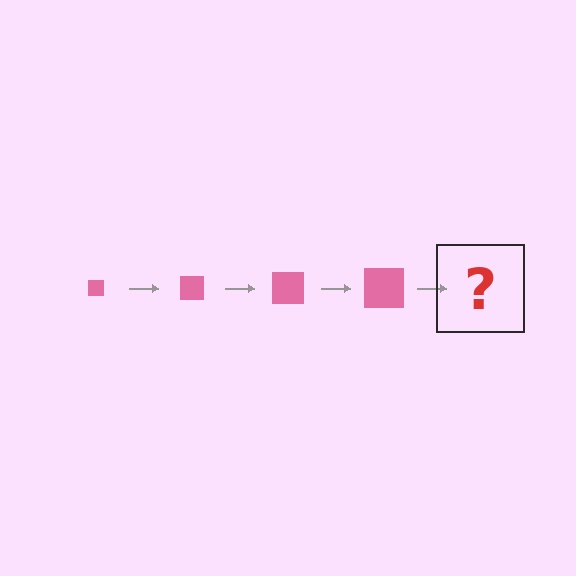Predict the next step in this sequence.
The next step is a pink square, larger than the previous one.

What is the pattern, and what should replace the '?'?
The pattern is that the square gets progressively larger each step. The '?' should be a pink square, larger than the previous one.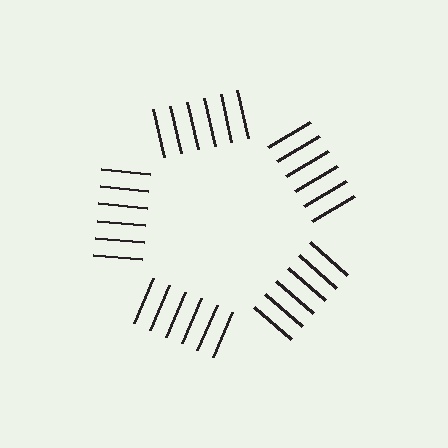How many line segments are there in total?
30 — 6 along each of the 5 edges.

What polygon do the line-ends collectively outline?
An illusory pentagon — the line segments terminate on its edges but no continuous stroke is drawn.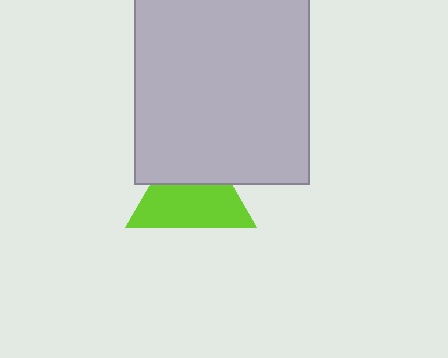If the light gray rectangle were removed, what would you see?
You would see the complete lime triangle.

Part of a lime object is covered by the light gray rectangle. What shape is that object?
It is a triangle.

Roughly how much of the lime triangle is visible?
About half of it is visible (roughly 60%).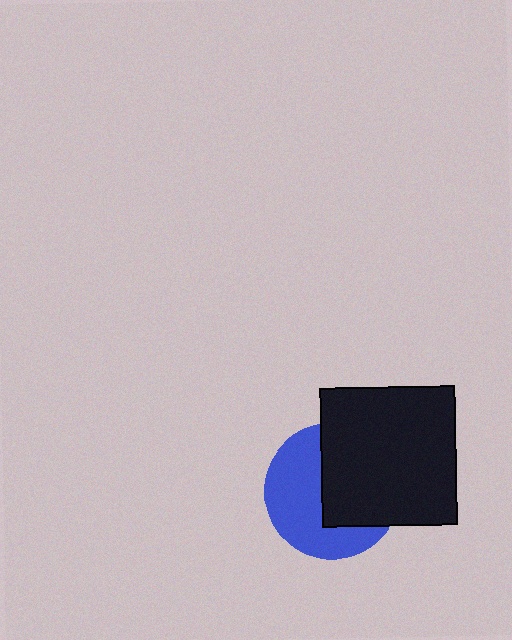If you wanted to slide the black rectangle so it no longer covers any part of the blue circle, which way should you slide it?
Slide it right — that is the most direct way to separate the two shapes.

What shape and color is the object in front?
The object in front is a black rectangle.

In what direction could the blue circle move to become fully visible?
The blue circle could move left. That would shift it out from behind the black rectangle entirely.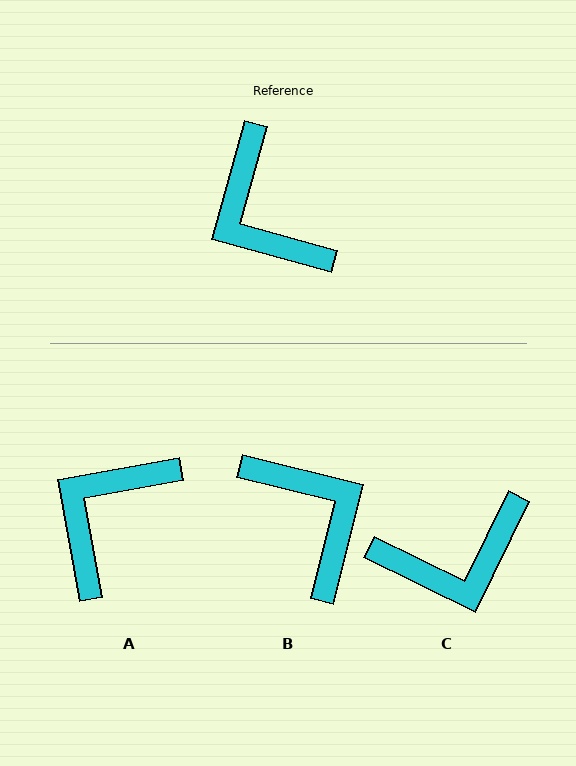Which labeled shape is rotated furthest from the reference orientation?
B, about 178 degrees away.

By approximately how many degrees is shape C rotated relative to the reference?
Approximately 79 degrees counter-clockwise.